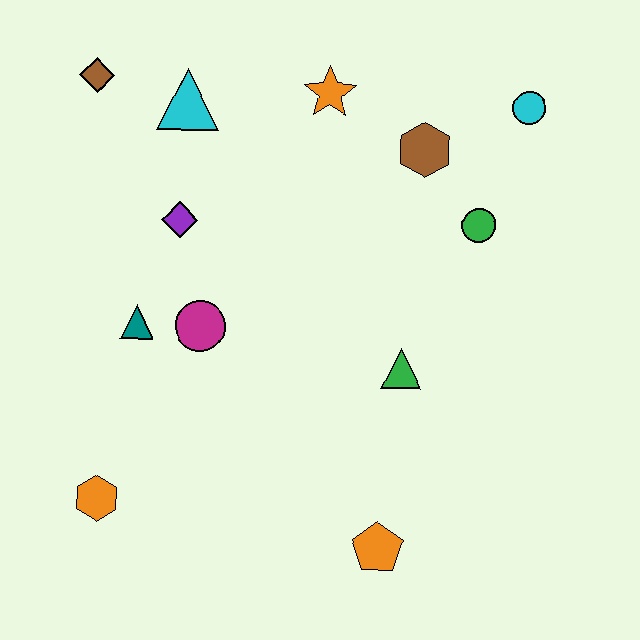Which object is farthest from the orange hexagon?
The cyan circle is farthest from the orange hexagon.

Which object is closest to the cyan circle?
The brown hexagon is closest to the cyan circle.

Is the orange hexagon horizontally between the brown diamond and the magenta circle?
Yes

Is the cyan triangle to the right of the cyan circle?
No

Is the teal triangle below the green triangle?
No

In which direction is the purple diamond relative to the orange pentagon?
The purple diamond is above the orange pentagon.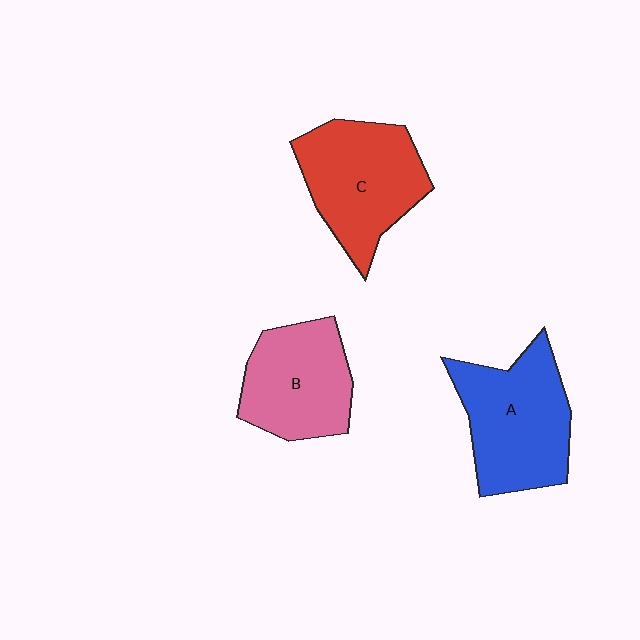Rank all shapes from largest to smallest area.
From largest to smallest: A (blue), C (red), B (pink).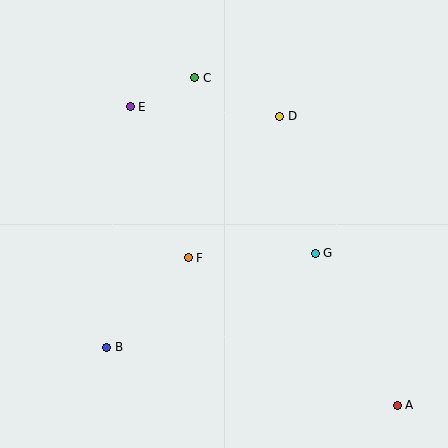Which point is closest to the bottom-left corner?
Point B is closest to the bottom-left corner.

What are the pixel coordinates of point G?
Point G is at (315, 253).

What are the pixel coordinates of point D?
Point D is at (280, 116).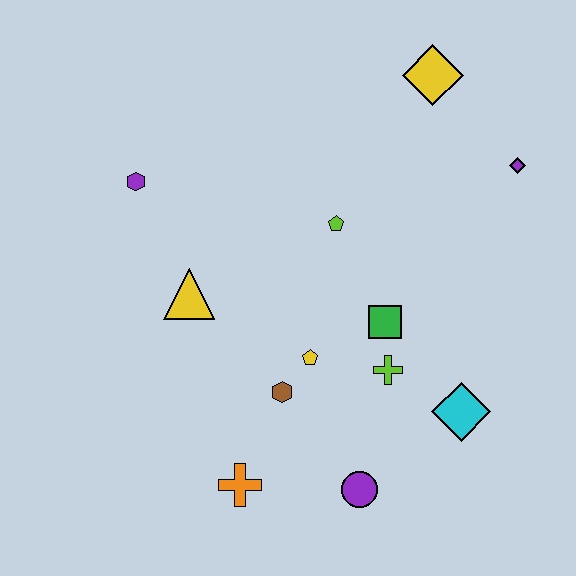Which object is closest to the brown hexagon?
The yellow pentagon is closest to the brown hexagon.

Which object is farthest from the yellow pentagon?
The yellow diamond is farthest from the yellow pentagon.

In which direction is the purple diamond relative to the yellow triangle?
The purple diamond is to the right of the yellow triangle.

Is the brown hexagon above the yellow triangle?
No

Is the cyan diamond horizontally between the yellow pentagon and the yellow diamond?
No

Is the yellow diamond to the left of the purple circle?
No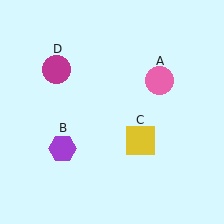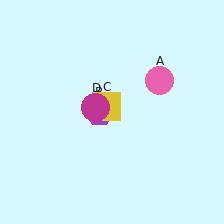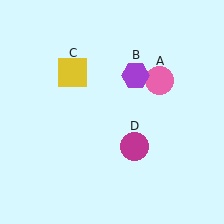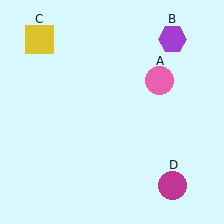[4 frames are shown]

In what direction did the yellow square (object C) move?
The yellow square (object C) moved up and to the left.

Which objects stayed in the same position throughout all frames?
Pink circle (object A) remained stationary.